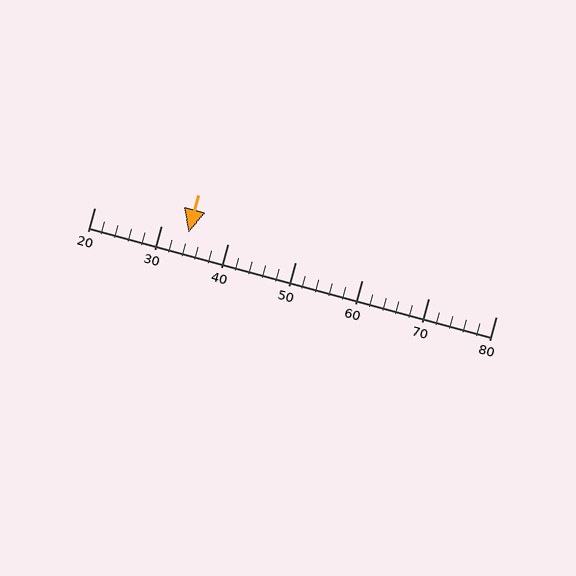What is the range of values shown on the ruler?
The ruler shows values from 20 to 80.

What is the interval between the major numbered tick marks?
The major tick marks are spaced 10 units apart.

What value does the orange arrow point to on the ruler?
The orange arrow points to approximately 34.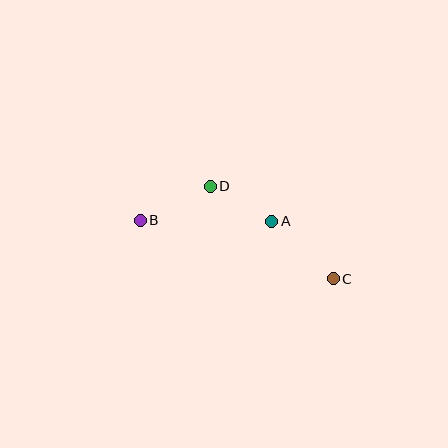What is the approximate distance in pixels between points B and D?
The distance between B and D is approximately 78 pixels.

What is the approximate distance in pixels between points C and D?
The distance between C and D is approximately 154 pixels.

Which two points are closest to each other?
Points A and D are closest to each other.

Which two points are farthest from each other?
Points B and C are farthest from each other.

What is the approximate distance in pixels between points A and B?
The distance between A and B is approximately 132 pixels.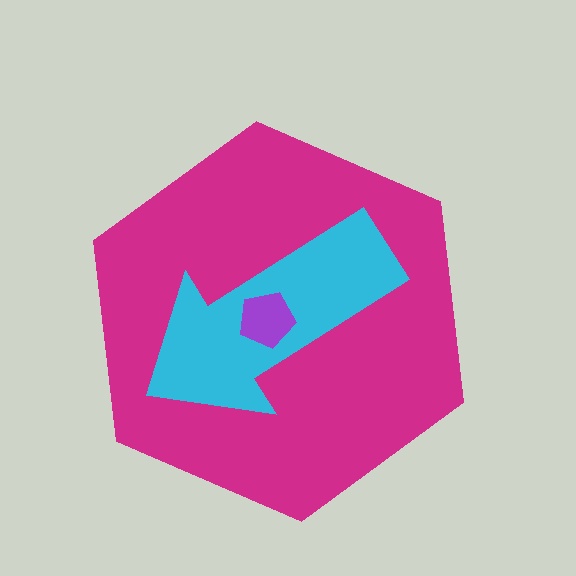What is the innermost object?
The purple pentagon.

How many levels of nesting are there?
3.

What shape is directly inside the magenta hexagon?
The cyan arrow.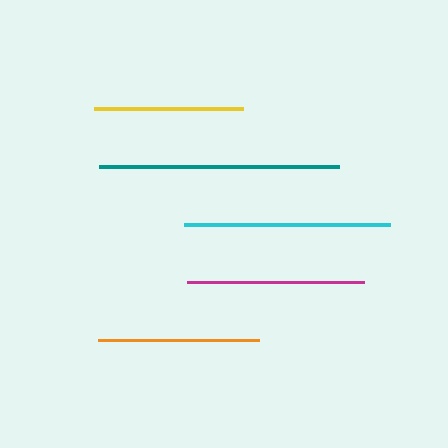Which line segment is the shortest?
The yellow line is the shortest at approximately 150 pixels.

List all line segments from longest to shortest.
From longest to shortest: teal, cyan, magenta, orange, yellow.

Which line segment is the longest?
The teal line is the longest at approximately 240 pixels.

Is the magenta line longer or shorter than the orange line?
The magenta line is longer than the orange line.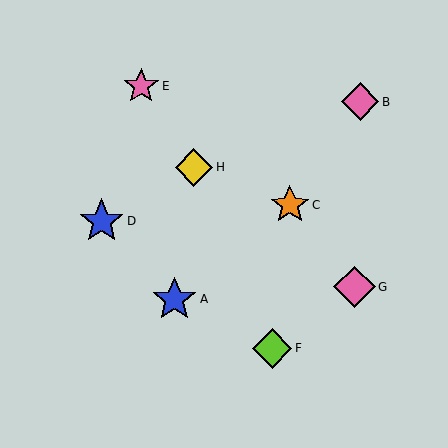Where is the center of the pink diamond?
The center of the pink diamond is at (360, 102).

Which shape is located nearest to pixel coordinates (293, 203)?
The orange star (labeled C) at (290, 205) is nearest to that location.